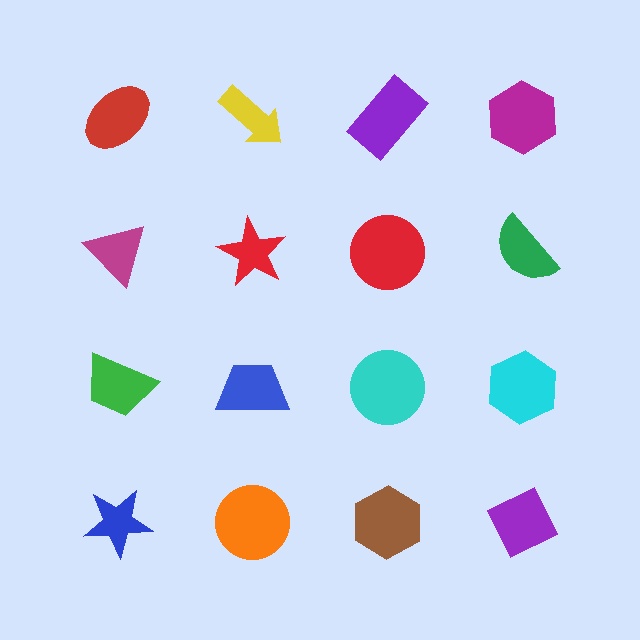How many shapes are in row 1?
4 shapes.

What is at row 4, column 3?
A brown hexagon.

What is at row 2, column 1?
A magenta triangle.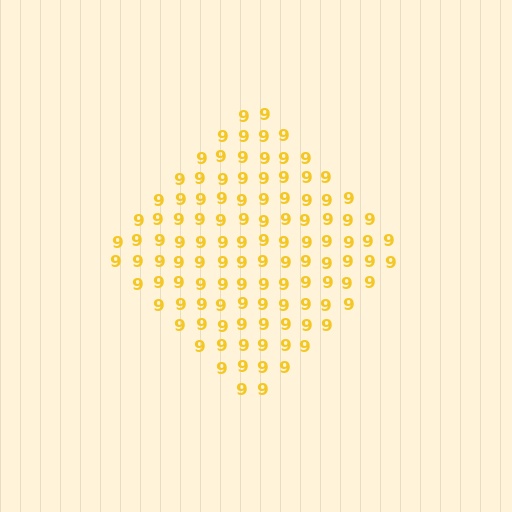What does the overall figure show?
The overall figure shows a diamond.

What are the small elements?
The small elements are digit 9's.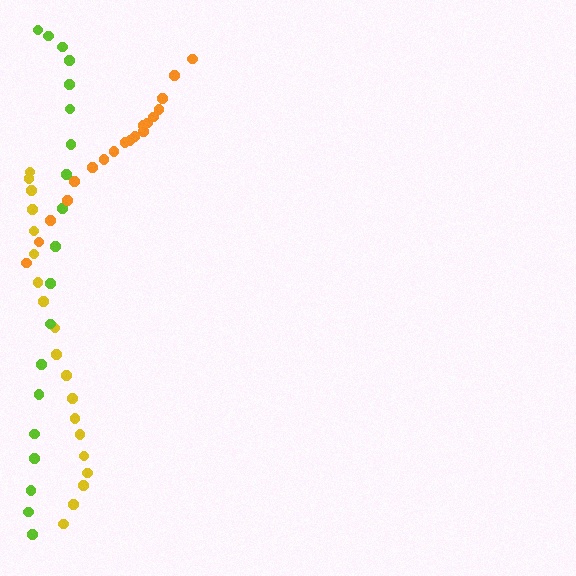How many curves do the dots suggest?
There are 3 distinct paths.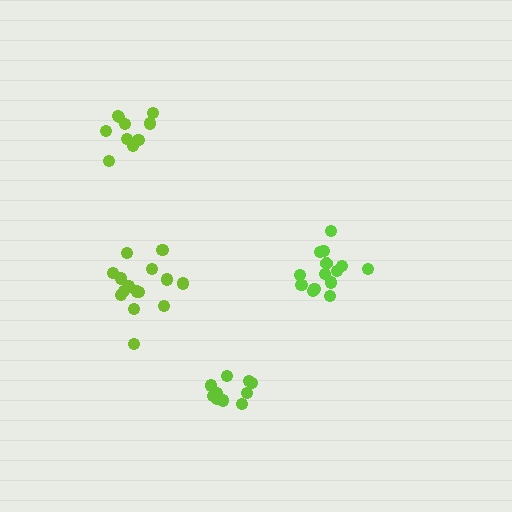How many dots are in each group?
Group 1: 10 dots, Group 2: 10 dots, Group 3: 15 dots, Group 4: 14 dots (49 total).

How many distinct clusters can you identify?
There are 4 distinct clusters.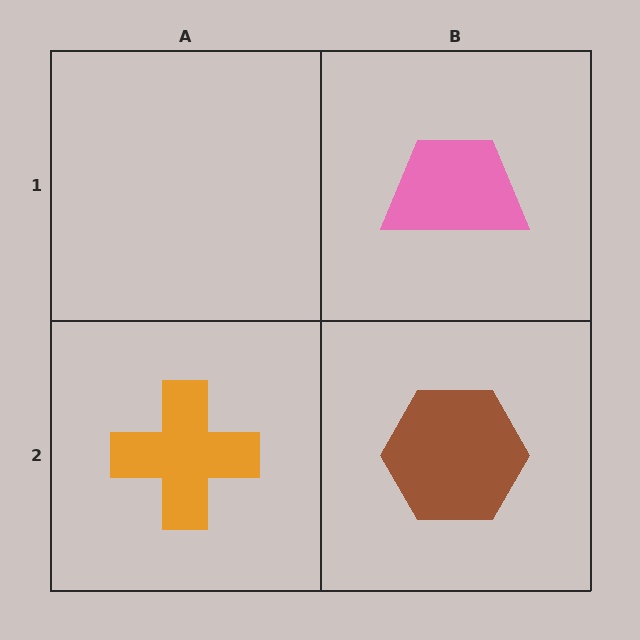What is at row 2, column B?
A brown hexagon.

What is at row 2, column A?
An orange cross.